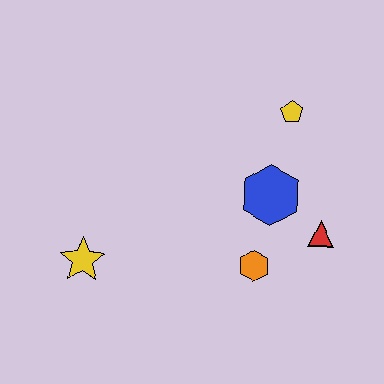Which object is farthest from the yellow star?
The yellow pentagon is farthest from the yellow star.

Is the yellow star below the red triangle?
Yes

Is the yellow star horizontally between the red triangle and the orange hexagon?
No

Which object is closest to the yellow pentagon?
The blue hexagon is closest to the yellow pentagon.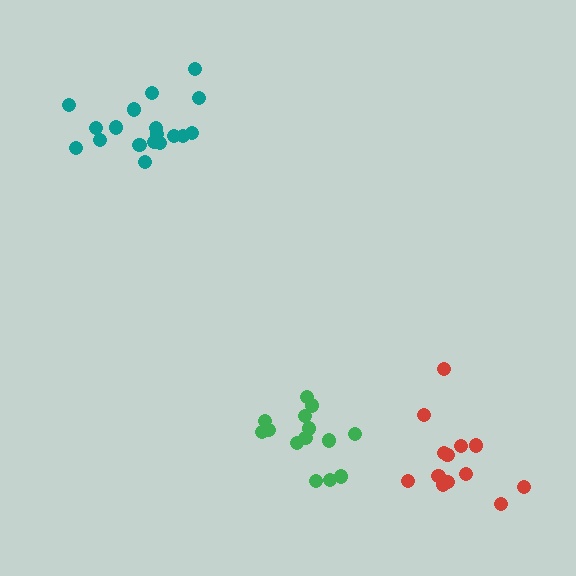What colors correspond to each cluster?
The clusters are colored: red, green, teal.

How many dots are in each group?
Group 1: 14 dots, Group 2: 14 dots, Group 3: 18 dots (46 total).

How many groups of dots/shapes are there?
There are 3 groups.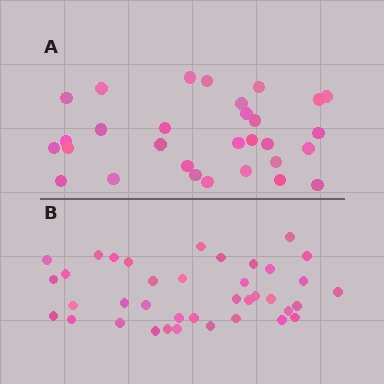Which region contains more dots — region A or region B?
Region B (the bottom region) has more dots.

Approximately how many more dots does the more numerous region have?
Region B has roughly 8 or so more dots than region A.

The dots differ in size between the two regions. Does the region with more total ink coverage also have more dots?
No. Region A has more total ink coverage because its dots are larger, but region B actually contains more individual dots. Total area can be misleading — the number of items is what matters here.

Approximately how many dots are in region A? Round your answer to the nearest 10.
About 30 dots.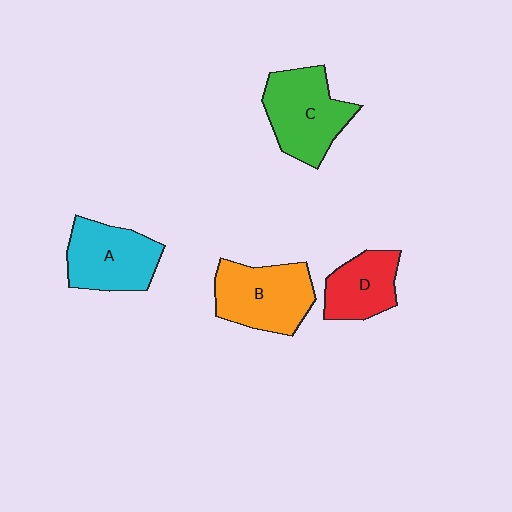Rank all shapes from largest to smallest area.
From largest to smallest: C (green), B (orange), A (cyan), D (red).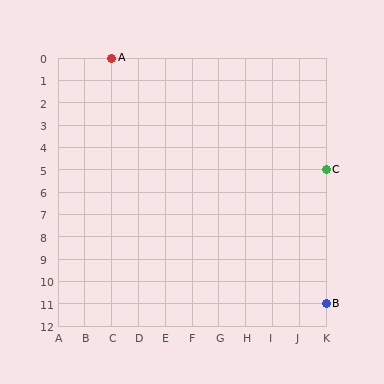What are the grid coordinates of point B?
Point B is at grid coordinates (K, 11).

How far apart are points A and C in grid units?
Points A and C are 8 columns and 5 rows apart (about 9.4 grid units diagonally).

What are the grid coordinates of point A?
Point A is at grid coordinates (C, 0).